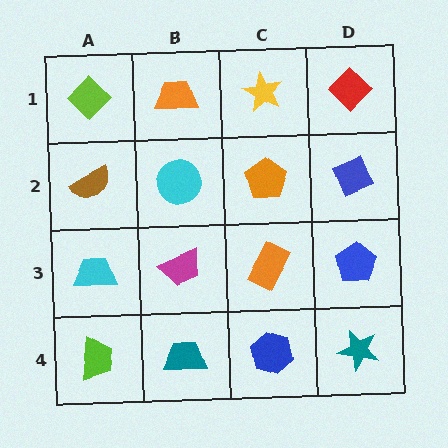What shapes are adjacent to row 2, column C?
A yellow star (row 1, column C), an orange rectangle (row 3, column C), a cyan circle (row 2, column B), a blue diamond (row 2, column D).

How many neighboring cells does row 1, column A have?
2.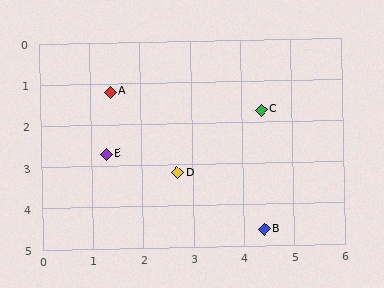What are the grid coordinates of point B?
Point B is at approximately (4.4, 4.6).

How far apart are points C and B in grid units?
Points C and B are about 2.9 grid units apart.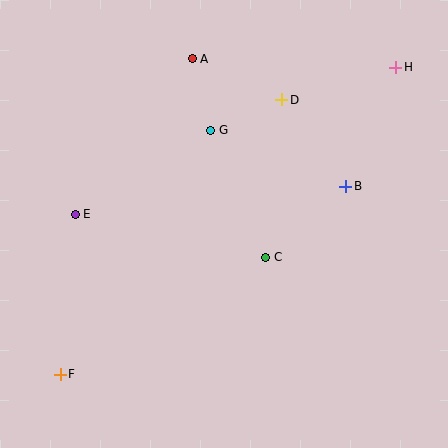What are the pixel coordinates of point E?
Point E is at (75, 214).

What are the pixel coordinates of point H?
Point H is at (396, 67).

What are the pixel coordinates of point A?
Point A is at (192, 59).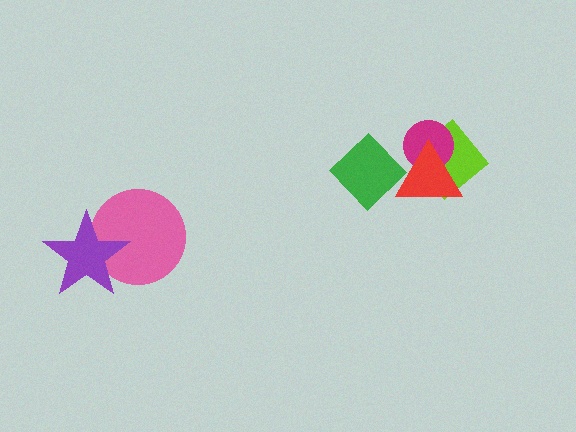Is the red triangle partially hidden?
No, no other shape covers it.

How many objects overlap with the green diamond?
0 objects overlap with the green diamond.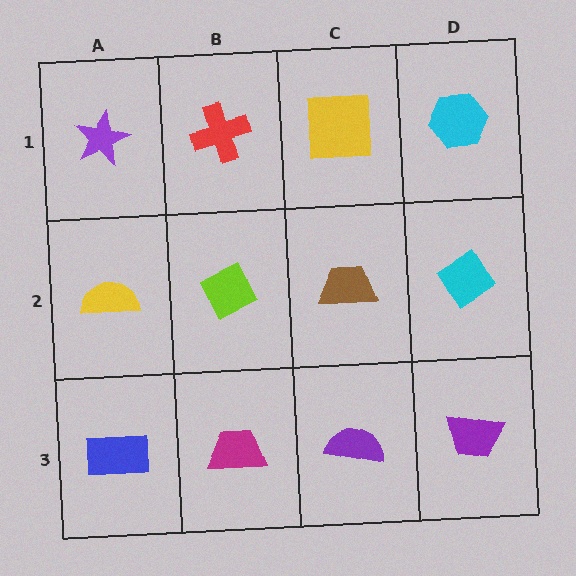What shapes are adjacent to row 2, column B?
A red cross (row 1, column B), a magenta trapezoid (row 3, column B), a yellow semicircle (row 2, column A), a brown trapezoid (row 2, column C).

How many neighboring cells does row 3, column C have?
3.